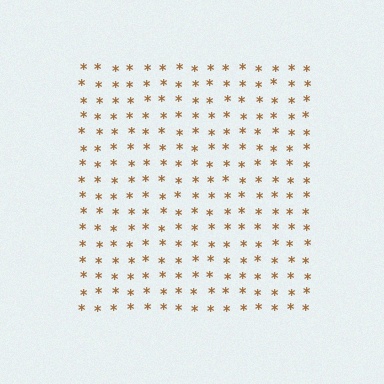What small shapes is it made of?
It is made of small asterisks.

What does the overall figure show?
The overall figure shows a square.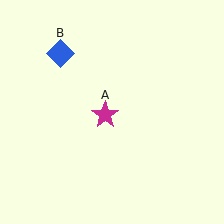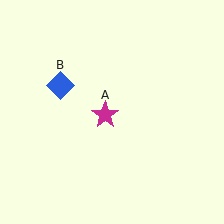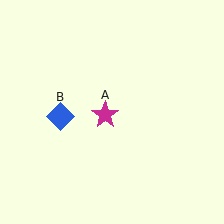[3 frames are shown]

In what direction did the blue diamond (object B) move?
The blue diamond (object B) moved down.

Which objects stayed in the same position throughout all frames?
Magenta star (object A) remained stationary.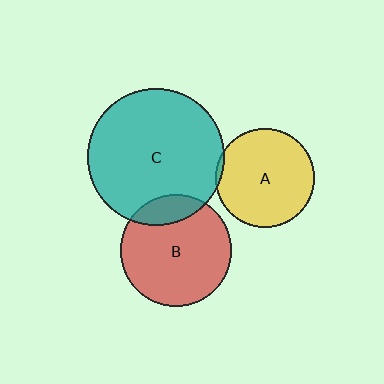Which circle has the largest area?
Circle C (teal).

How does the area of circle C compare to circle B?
Approximately 1.5 times.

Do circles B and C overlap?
Yes.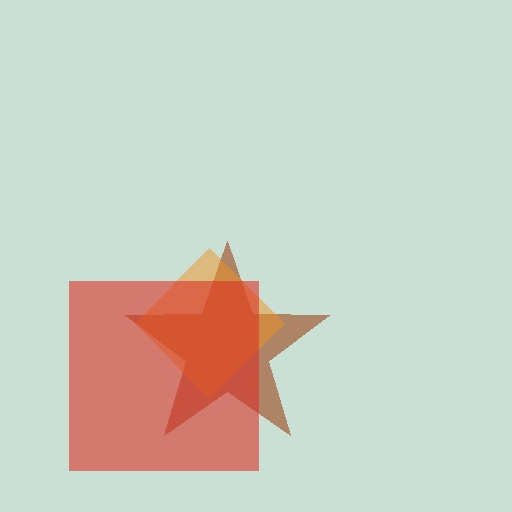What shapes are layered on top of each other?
The layered shapes are: a brown star, an orange diamond, a red square.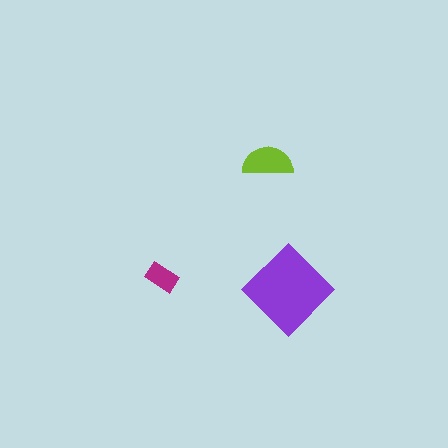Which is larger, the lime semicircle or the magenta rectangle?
The lime semicircle.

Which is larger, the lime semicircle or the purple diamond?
The purple diamond.